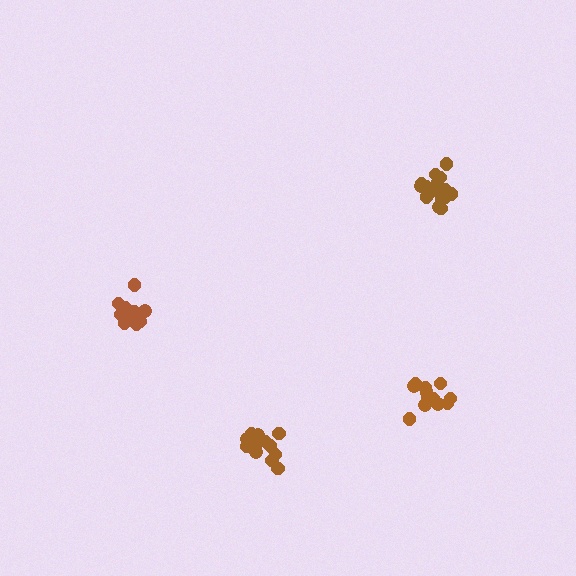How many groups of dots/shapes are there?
There are 4 groups.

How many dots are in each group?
Group 1: 14 dots, Group 2: 14 dots, Group 3: 13 dots, Group 4: 17 dots (58 total).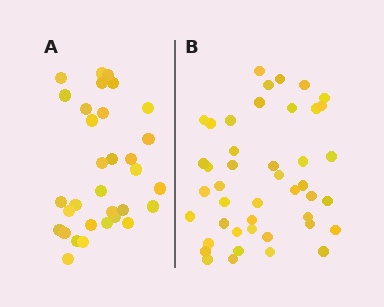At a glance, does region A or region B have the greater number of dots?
Region B (the right region) has more dots.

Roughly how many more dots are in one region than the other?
Region B has roughly 12 or so more dots than region A.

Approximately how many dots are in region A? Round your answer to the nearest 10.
About 30 dots. (The exact count is 32, which rounds to 30.)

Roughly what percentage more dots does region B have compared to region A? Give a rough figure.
About 40% more.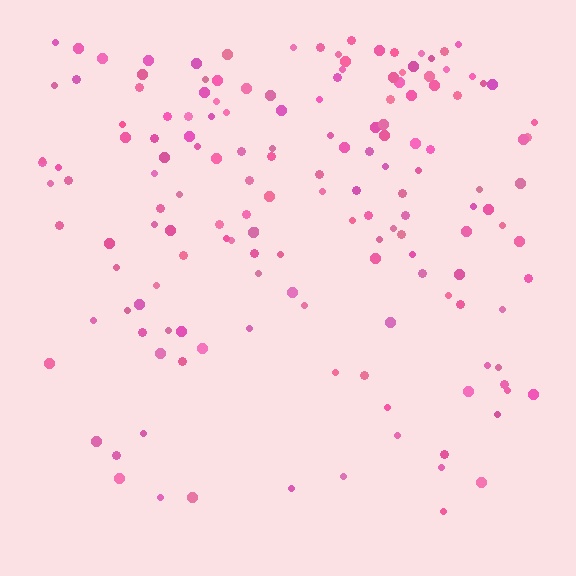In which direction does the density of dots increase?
From bottom to top, with the top side densest.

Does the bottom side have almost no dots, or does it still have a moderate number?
Still a moderate number, just noticeably fewer than the top.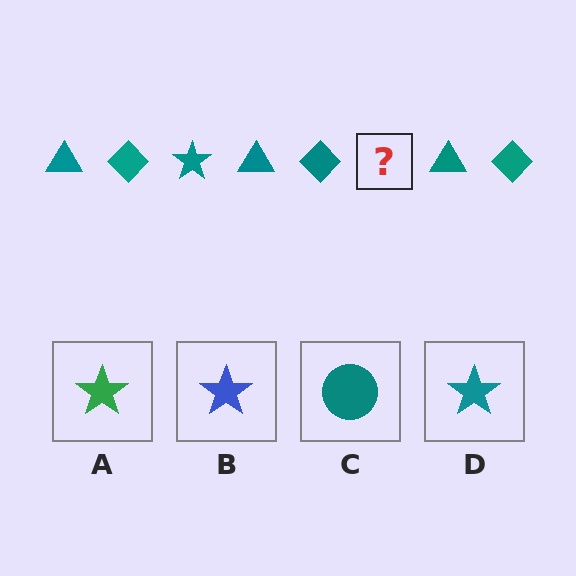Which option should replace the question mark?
Option D.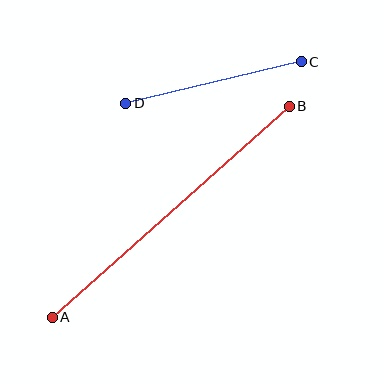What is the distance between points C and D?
The distance is approximately 180 pixels.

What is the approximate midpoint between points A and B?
The midpoint is at approximately (171, 212) pixels.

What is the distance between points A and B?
The distance is approximately 317 pixels.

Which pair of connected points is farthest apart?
Points A and B are farthest apart.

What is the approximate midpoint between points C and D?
The midpoint is at approximately (213, 82) pixels.